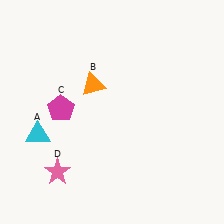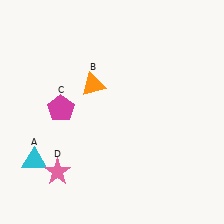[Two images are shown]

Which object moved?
The cyan triangle (A) moved down.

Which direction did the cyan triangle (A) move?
The cyan triangle (A) moved down.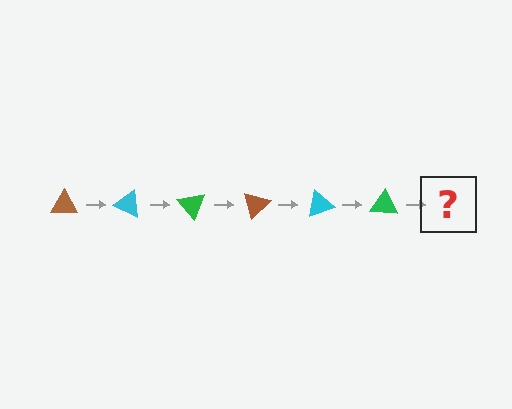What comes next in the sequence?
The next element should be a brown triangle, rotated 150 degrees from the start.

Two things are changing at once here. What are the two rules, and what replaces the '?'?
The two rules are that it rotates 25 degrees each step and the color cycles through brown, cyan, and green. The '?' should be a brown triangle, rotated 150 degrees from the start.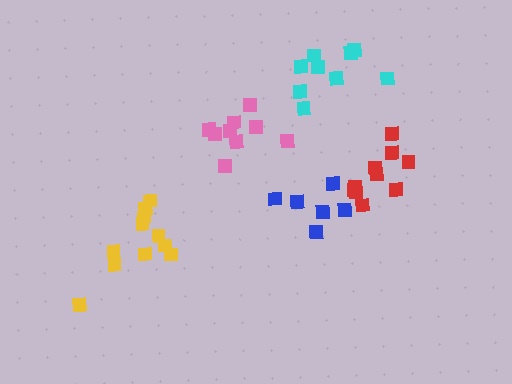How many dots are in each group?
Group 1: 6 dots, Group 2: 11 dots, Group 3: 9 dots, Group 4: 10 dots, Group 5: 9 dots (45 total).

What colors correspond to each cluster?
The clusters are colored: blue, yellow, cyan, red, pink.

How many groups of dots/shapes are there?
There are 5 groups.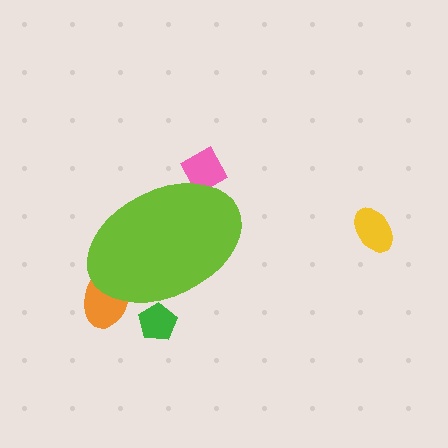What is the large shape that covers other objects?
A lime ellipse.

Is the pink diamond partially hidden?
Yes, the pink diamond is partially hidden behind the lime ellipse.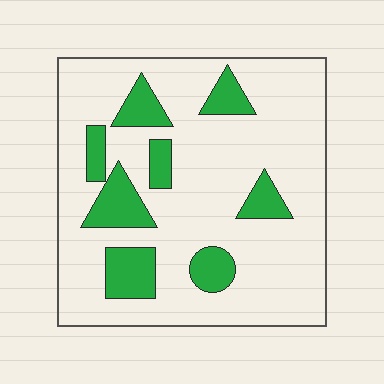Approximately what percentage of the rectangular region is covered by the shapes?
Approximately 20%.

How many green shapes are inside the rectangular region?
8.